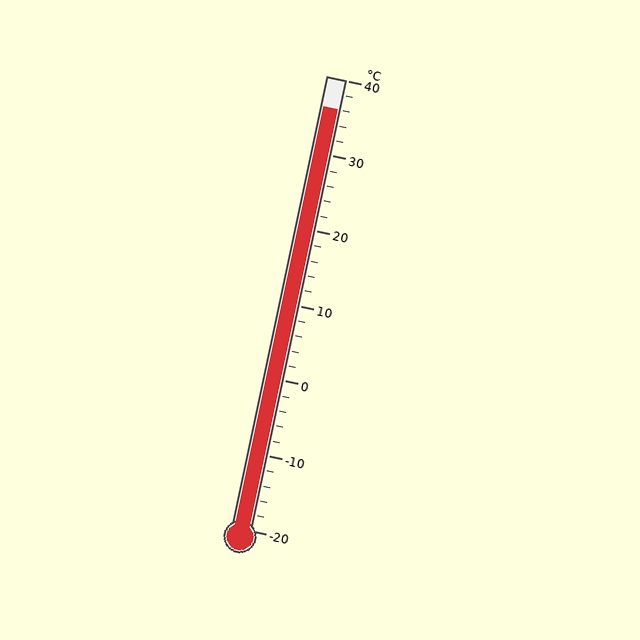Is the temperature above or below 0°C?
The temperature is above 0°C.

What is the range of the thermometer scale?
The thermometer scale ranges from -20°C to 40°C.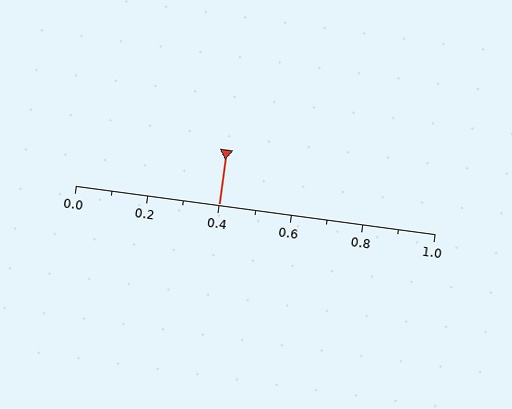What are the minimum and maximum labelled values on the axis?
The axis runs from 0.0 to 1.0.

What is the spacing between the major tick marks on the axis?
The major ticks are spaced 0.2 apart.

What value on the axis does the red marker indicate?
The marker indicates approximately 0.4.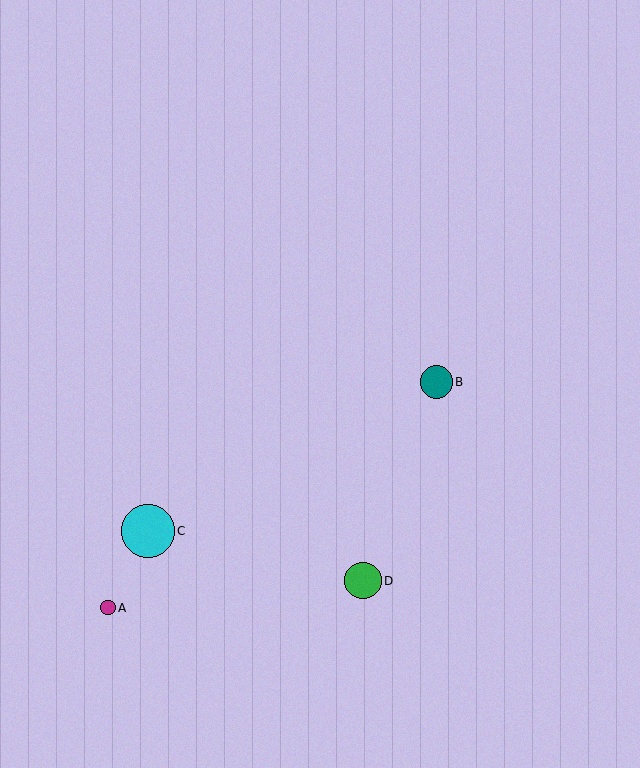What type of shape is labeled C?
Shape C is a cyan circle.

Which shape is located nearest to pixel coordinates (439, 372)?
The teal circle (labeled B) at (436, 382) is nearest to that location.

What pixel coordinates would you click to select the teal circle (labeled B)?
Click at (436, 382) to select the teal circle B.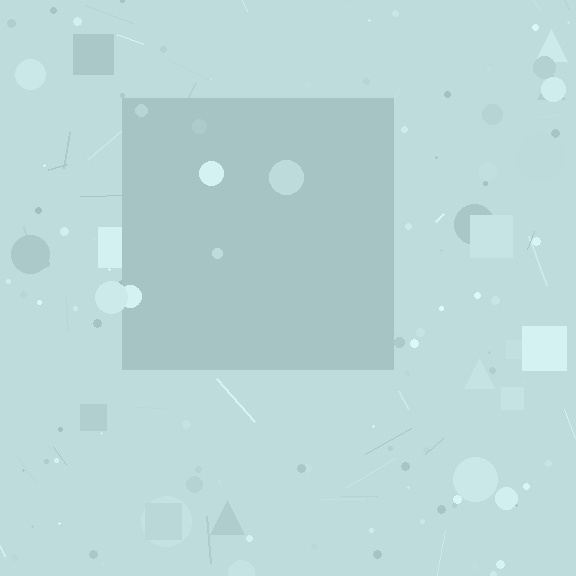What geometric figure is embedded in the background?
A square is embedded in the background.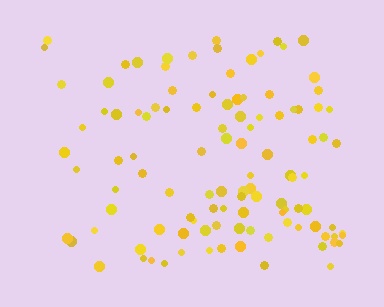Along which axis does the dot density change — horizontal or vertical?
Horizontal.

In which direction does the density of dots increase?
From left to right, with the right side densest.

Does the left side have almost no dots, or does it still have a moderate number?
Still a moderate number, just noticeably fewer than the right.